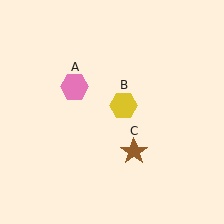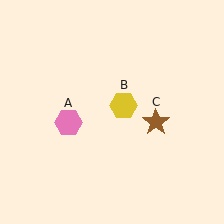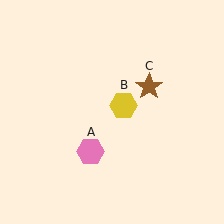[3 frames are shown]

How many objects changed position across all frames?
2 objects changed position: pink hexagon (object A), brown star (object C).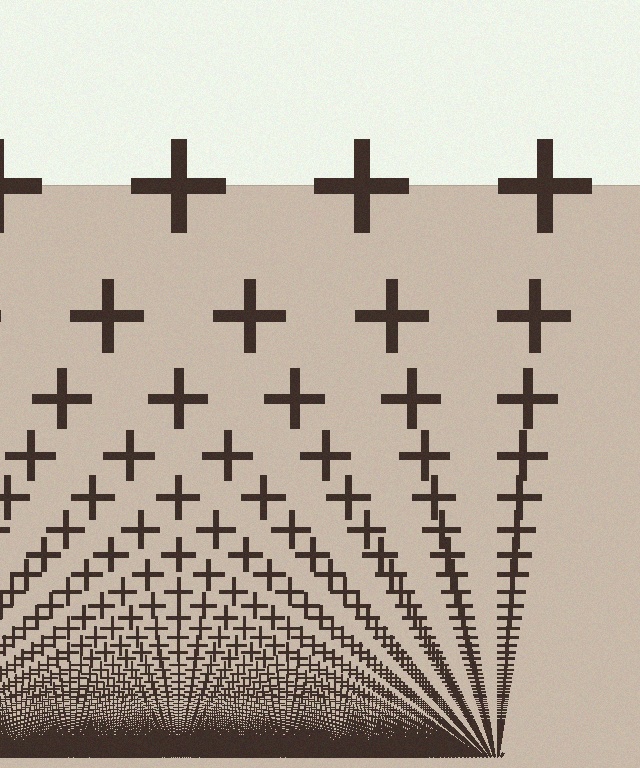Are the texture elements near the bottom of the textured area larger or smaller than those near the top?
Smaller. The gradient is inverted — elements near the bottom are smaller and denser.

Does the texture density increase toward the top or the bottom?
Density increases toward the bottom.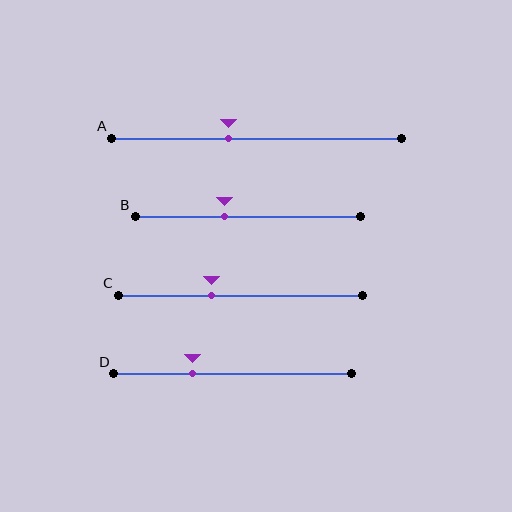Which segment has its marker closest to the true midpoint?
Segment A has its marker closest to the true midpoint.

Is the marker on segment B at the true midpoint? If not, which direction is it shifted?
No, the marker on segment B is shifted to the left by about 10% of the segment length.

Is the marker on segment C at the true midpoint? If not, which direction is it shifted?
No, the marker on segment C is shifted to the left by about 12% of the segment length.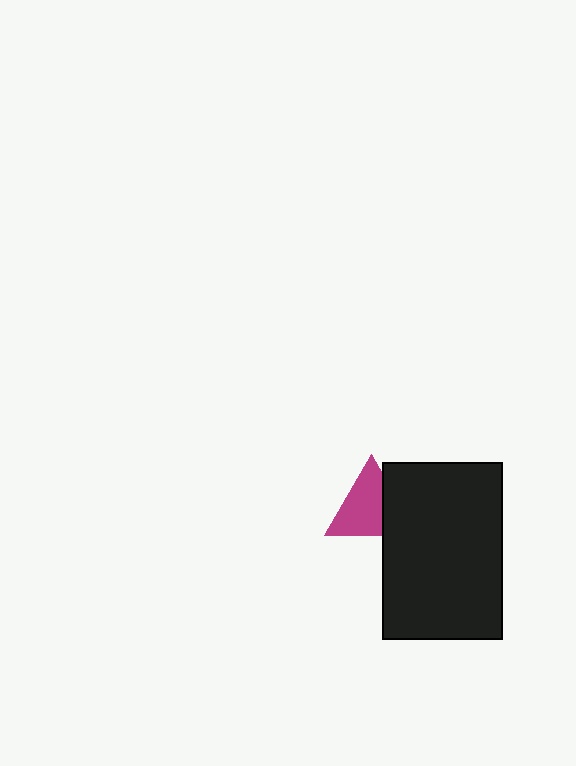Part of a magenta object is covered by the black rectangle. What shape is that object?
It is a triangle.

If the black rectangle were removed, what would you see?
You would see the complete magenta triangle.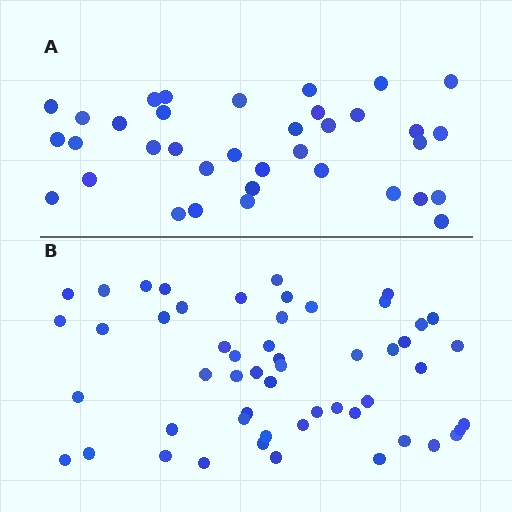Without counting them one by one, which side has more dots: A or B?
Region B (the bottom region) has more dots.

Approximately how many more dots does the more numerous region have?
Region B has approximately 15 more dots than region A.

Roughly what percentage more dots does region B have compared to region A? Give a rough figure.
About 45% more.